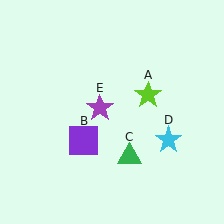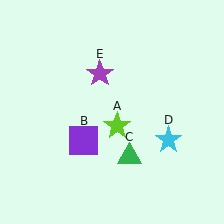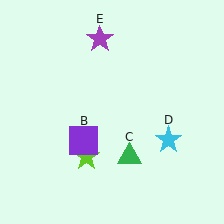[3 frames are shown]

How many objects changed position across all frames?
2 objects changed position: lime star (object A), purple star (object E).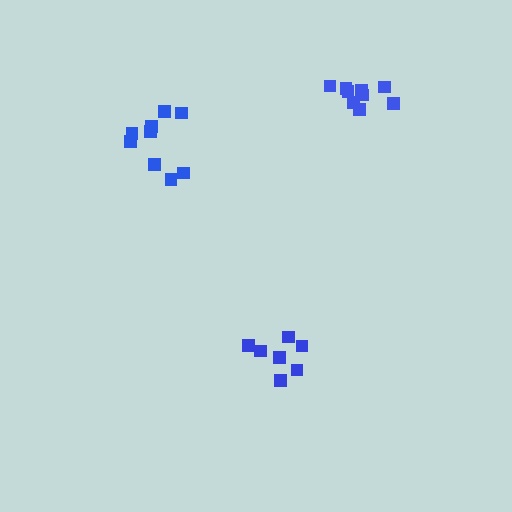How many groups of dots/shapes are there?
There are 3 groups.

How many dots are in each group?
Group 1: 7 dots, Group 2: 9 dots, Group 3: 9 dots (25 total).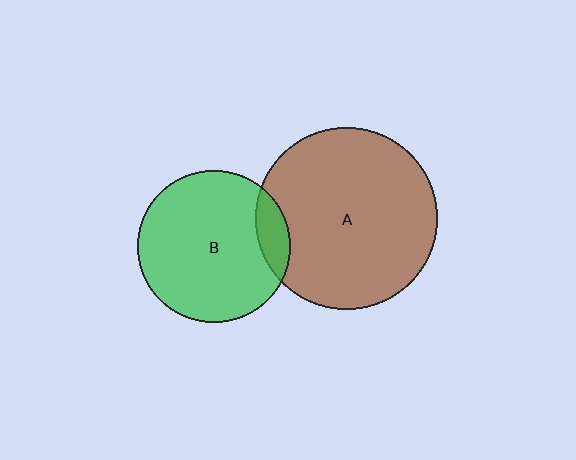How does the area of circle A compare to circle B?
Approximately 1.4 times.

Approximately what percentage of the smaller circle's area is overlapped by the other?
Approximately 10%.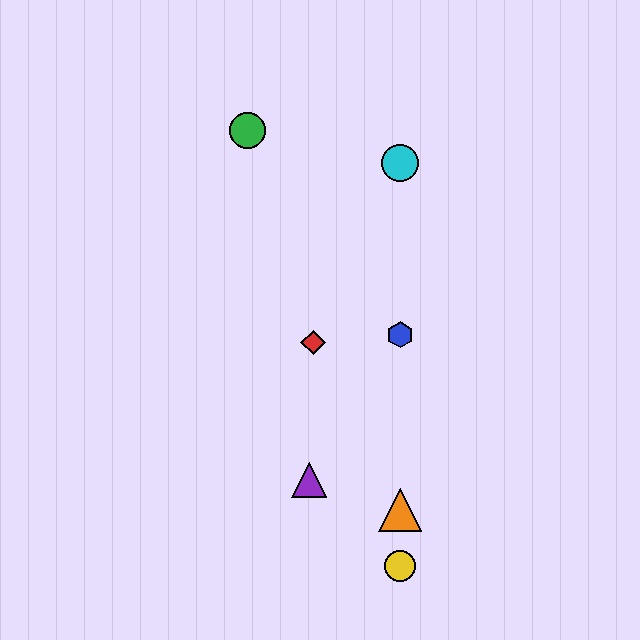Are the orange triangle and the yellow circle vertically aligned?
Yes, both are at x≈400.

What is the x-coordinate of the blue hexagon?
The blue hexagon is at x≈400.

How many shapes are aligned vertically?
4 shapes (the blue hexagon, the yellow circle, the orange triangle, the cyan circle) are aligned vertically.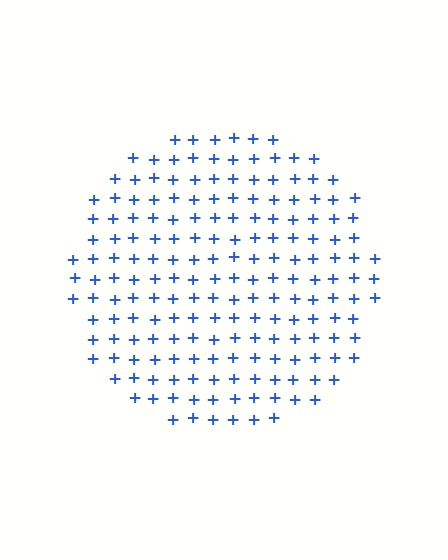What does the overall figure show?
The overall figure shows a circle.